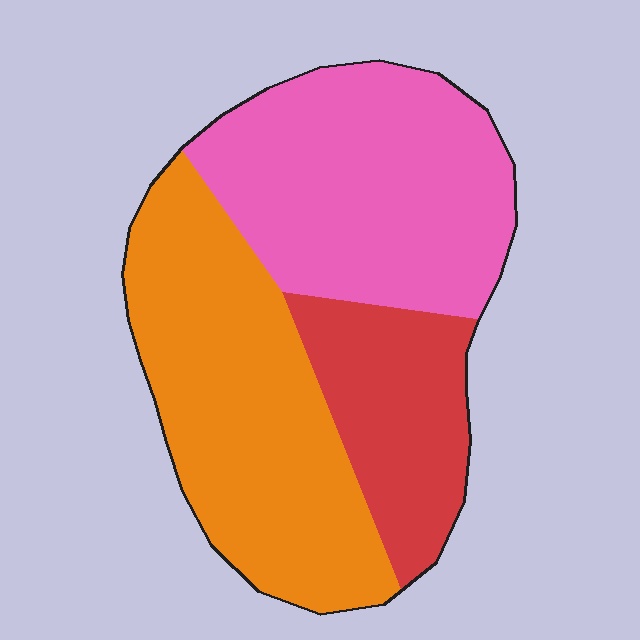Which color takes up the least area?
Red, at roughly 20%.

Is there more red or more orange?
Orange.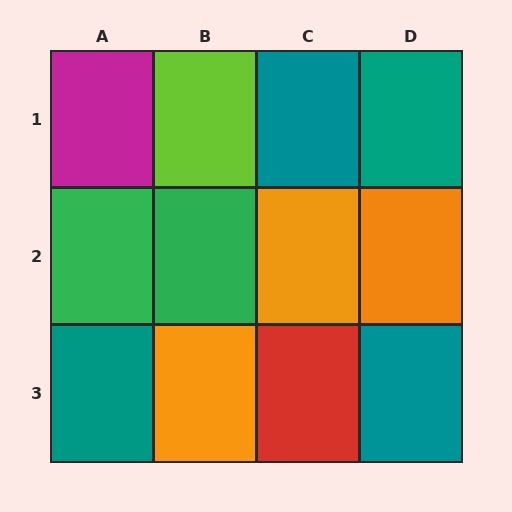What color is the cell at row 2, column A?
Green.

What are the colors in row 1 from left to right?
Magenta, lime, teal, teal.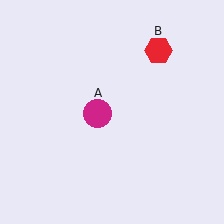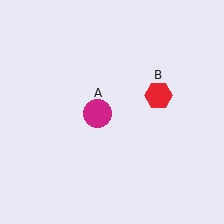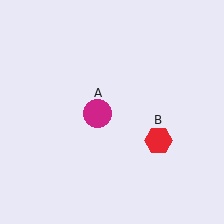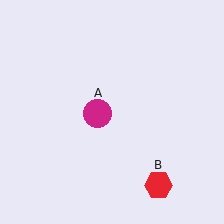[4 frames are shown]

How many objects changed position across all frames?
1 object changed position: red hexagon (object B).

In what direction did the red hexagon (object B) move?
The red hexagon (object B) moved down.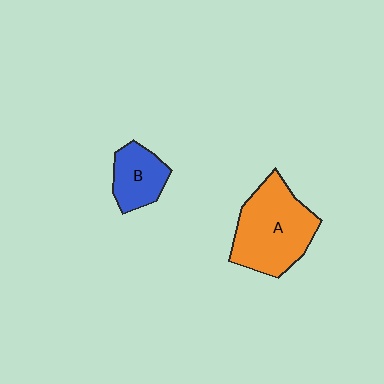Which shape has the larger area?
Shape A (orange).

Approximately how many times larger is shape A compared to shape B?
Approximately 2.0 times.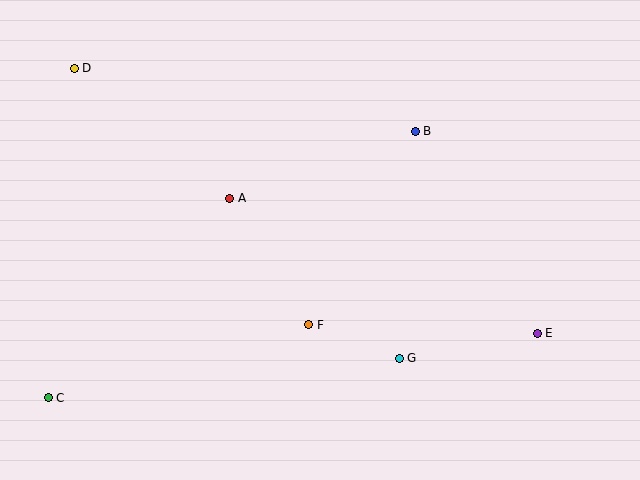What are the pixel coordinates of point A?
Point A is at (230, 198).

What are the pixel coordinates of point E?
Point E is at (537, 333).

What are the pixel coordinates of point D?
Point D is at (74, 68).